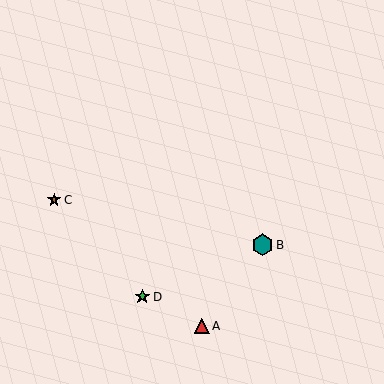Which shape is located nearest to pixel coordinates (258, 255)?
The teal hexagon (labeled B) at (263, 245) is nearest to that location.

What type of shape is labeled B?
Shape B is a teal hexagon.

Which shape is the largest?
The teal hexagon (labeled B) is the largest.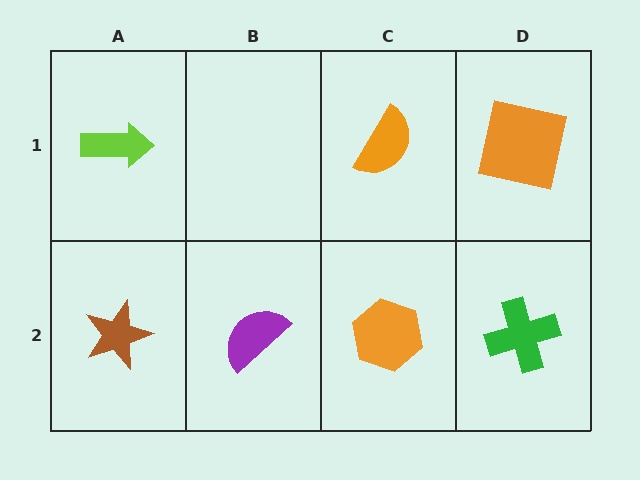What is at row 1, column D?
An orange square.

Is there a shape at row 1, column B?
No, that cell is empty.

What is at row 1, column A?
A lime arrow.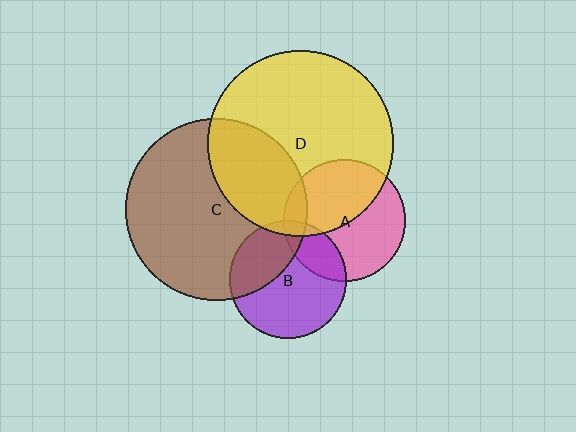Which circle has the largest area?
Circle D (yellow).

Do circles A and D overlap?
Yes.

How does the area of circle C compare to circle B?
Approximately 2.4 times.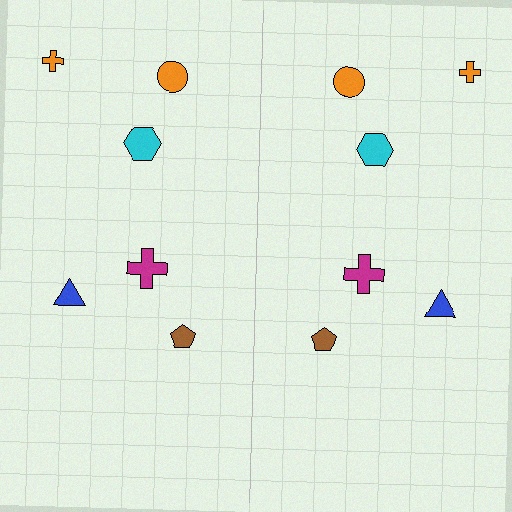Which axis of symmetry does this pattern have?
The pattern has a vertical axis of symmetry running through the center of the image.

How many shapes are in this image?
There are 12 shapes in this image.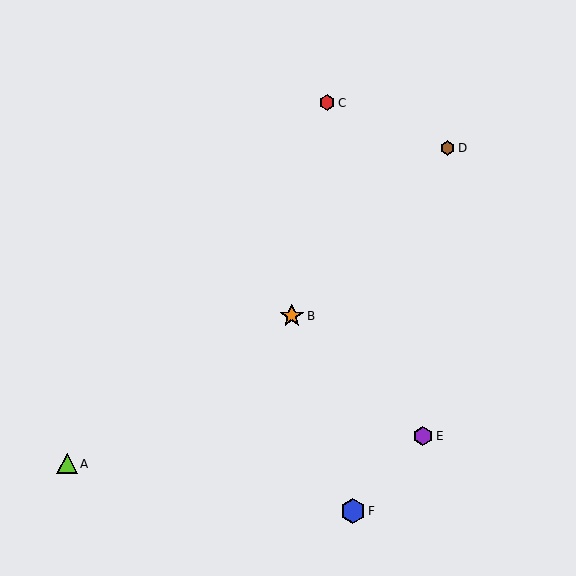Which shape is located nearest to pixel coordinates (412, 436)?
The purple hexagon (labeled E) at (423, 436) is nearest to that location.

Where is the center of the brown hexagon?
The center of the brown hexagon is at (447, 148).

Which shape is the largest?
The blue hexagon (labeled F) is the largest.